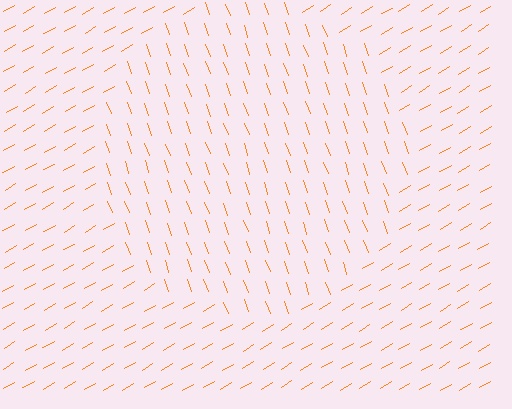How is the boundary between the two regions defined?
The boundary is defined purely by a change in line orientation (approximately 79 degrees difference). All lines are the same color and thickness.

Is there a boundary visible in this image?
Yes, there is a texture boundary formed by a change in line orientation.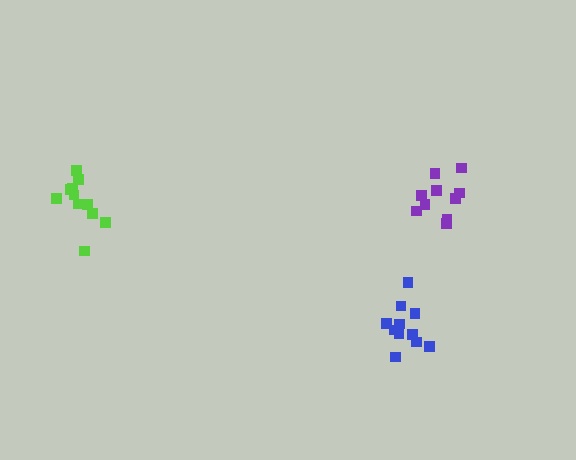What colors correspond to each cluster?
The clusters are colored: blue, lime, purple.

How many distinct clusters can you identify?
There are 3 distinct clusters.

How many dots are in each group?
Group 1: 12 dots, Group 2: 11 dots, Group 3: 10 dots (33 total).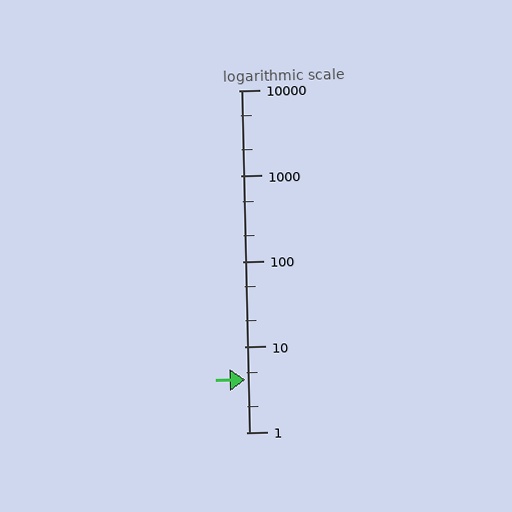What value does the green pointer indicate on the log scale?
The pointer indicates approximately 4.1.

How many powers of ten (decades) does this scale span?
The scale spans 4 decades, from 1 to 10000.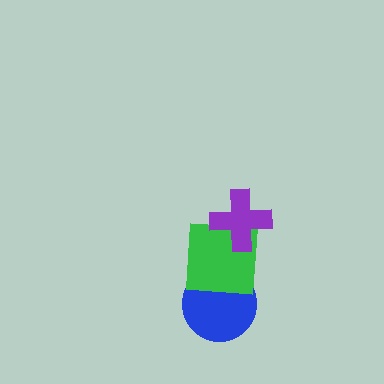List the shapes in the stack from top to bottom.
From top to bottom: the purple cross, the green square, the blue circle.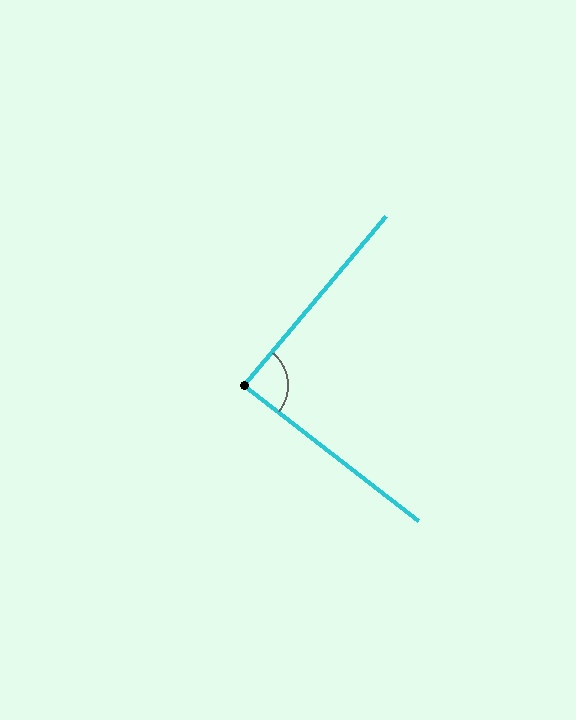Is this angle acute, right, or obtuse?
It is approximately a right angle.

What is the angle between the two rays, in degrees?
Approximately 88 degrees.